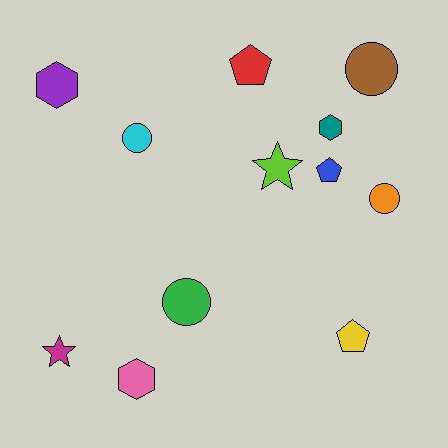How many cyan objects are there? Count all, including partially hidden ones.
There is 1 cyan object.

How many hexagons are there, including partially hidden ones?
There are 3 hexagons.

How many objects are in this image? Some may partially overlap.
There are 12 objects.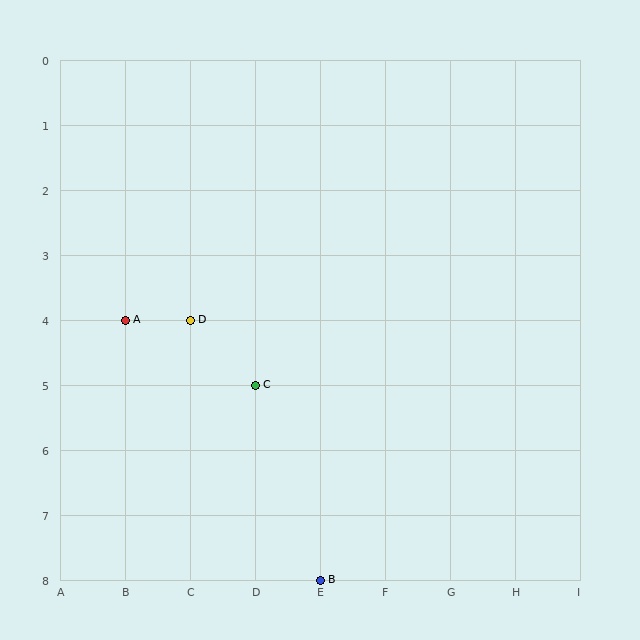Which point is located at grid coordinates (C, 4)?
Point D is at (C, 4).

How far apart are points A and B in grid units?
Points A and B are 3 columns and 4 rows apart (about 5.0 grid units diagonally).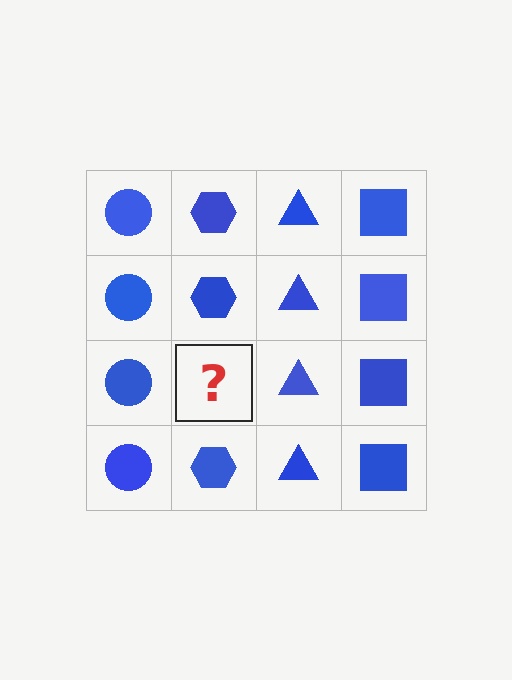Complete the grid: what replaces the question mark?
The question mark should be replaced with a blue hexagon.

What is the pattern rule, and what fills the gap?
The rule is that each column has a consistent shape. The gap should be filled with a blue hexagon.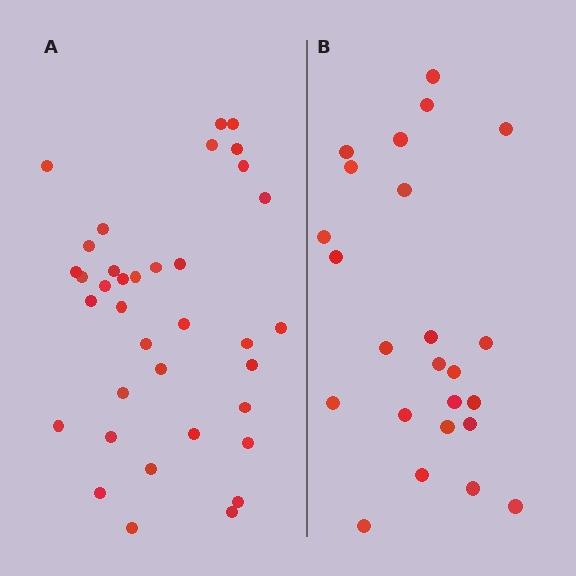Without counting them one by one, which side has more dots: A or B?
Region A (the left region) has more dots.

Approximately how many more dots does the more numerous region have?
Region A has roughly 12 or so more dots than region B.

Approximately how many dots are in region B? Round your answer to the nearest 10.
About 20 dots. (The exact count is 24, which rounds to 20.)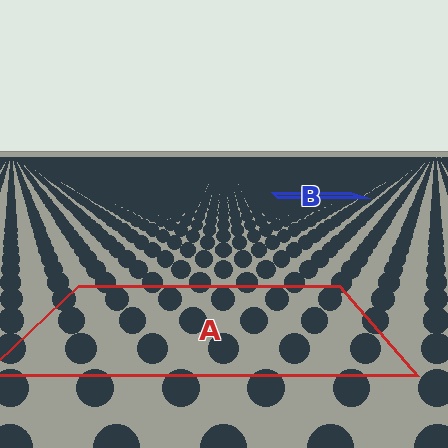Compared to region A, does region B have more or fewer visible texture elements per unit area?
Region B has more texture elements per unit area — they are packed more densely because it is farther away.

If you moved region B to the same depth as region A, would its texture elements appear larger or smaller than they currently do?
They would appear larger. At a closer depth, the same texture elements are projected at a bigger on-screen size.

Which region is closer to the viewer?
Region A is closer. The texture elements there are larger and more spread out.